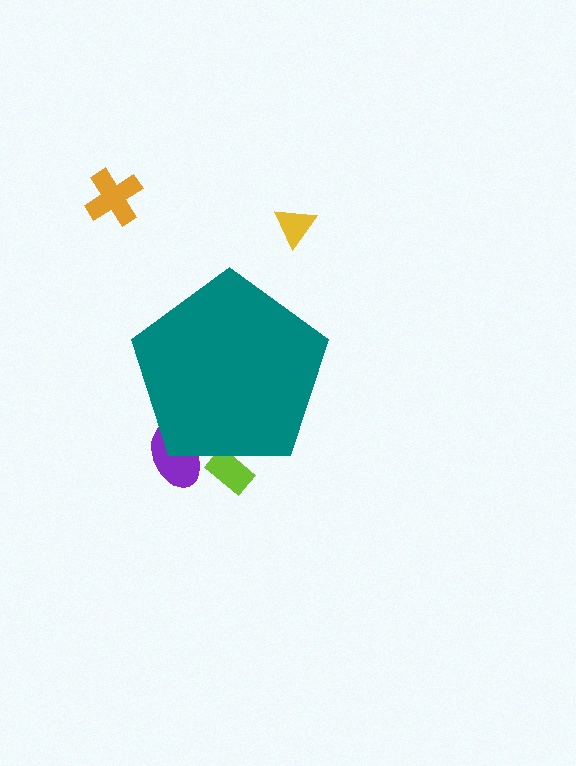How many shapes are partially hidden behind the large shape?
2 shapes are partially hidden.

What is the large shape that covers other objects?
A teal pentagon.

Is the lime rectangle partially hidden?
Yes, the lime rectangle is partially hidden behind the teal pentagon.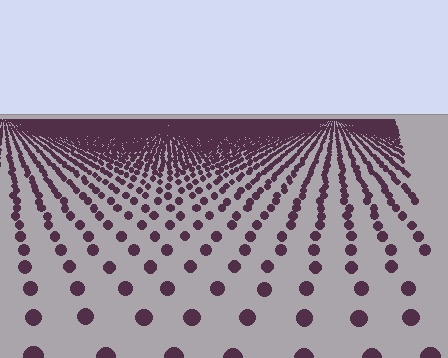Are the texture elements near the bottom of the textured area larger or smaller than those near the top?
Larger. Near the bottom, elements are closer to the viewer and appear at a bigger on-screen size.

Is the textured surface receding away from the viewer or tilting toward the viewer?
The surface is receding away from the viewer. Texture elements get smaller and denser toward the top.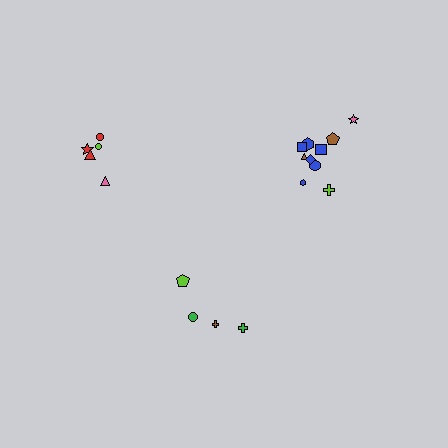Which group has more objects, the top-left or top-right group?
The top-right group.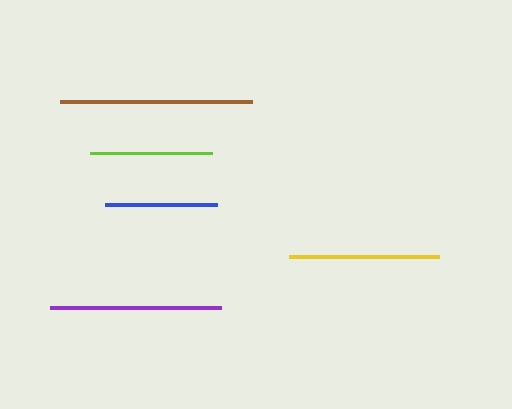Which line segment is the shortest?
The blue line is the shortest at approximately 112 pixels.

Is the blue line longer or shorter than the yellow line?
The yellow line is longer than the blue line.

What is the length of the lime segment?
The lime segment is approximately 122 pixels long.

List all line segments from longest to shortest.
From longest to shortest: brown, purple, yellow, lime, blue.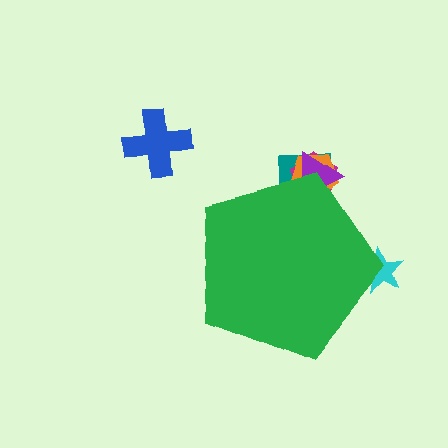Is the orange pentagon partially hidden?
Yes, the orange pentagon is partially hidden behind the green pentagon.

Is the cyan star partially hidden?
Yes, the cyan star is partially hidden behind the green pentagon.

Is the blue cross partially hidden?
No, the blue cross is fully visible.